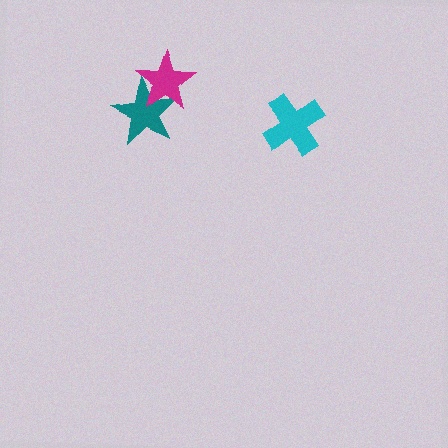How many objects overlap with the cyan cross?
0 objects overlap with the cyan cross.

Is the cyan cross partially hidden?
No, no other shape covers it.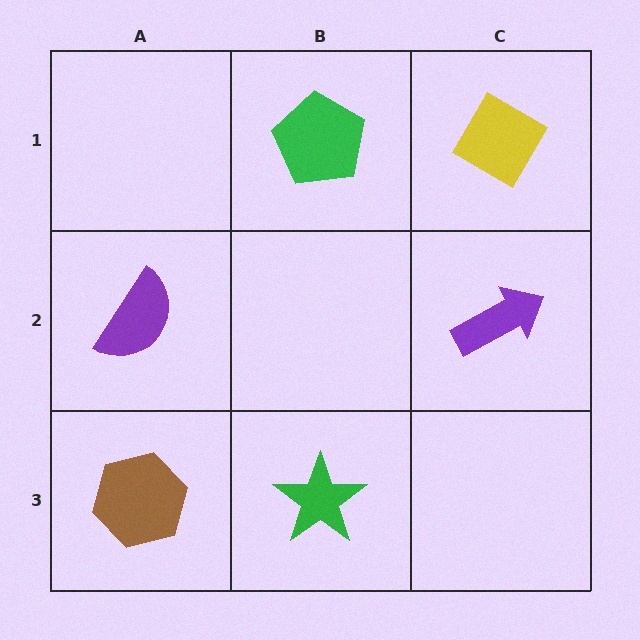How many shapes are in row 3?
2 shapes.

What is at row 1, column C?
A yellow diamond.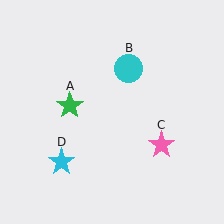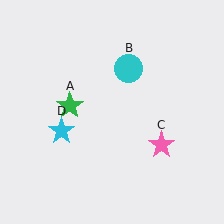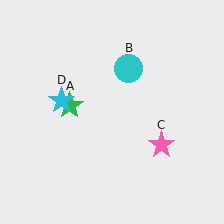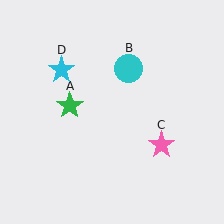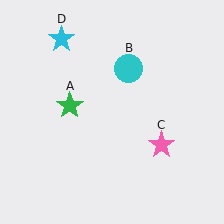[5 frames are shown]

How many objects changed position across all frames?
1 object changed position: cyan star (object D).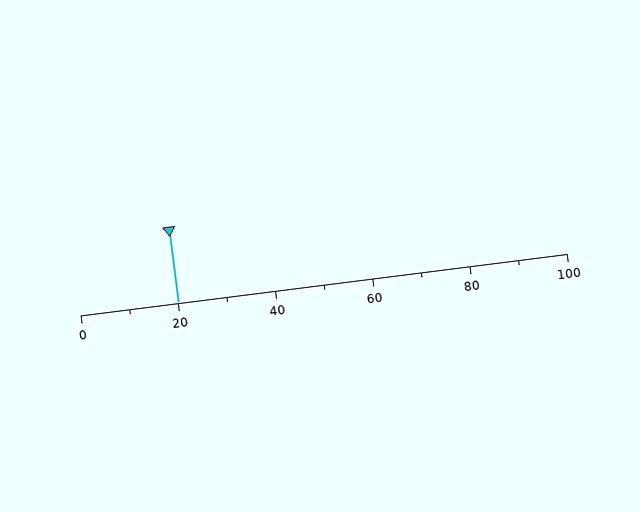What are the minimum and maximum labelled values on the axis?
The axis runs from 0 to 100.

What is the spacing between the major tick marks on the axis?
The major ticks are spaced 20 apart.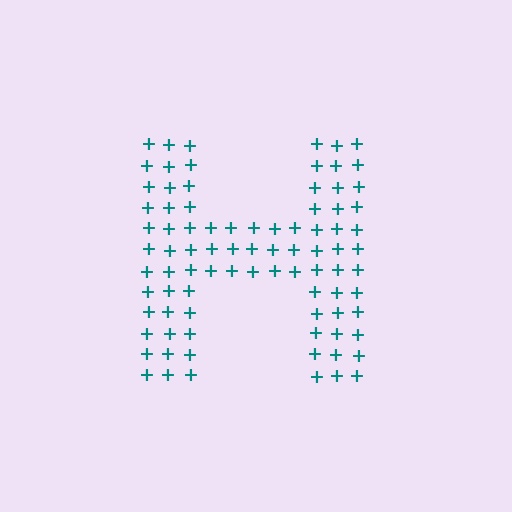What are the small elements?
The small elements are plus signs.